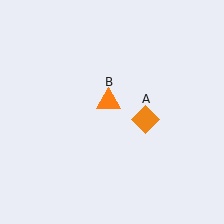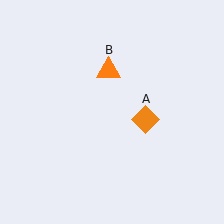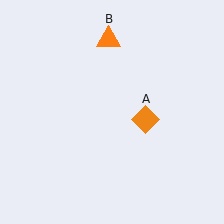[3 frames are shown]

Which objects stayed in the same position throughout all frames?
Orange diamond (object A) remained stationary.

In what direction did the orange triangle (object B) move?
The orange triangle (object B) moved up.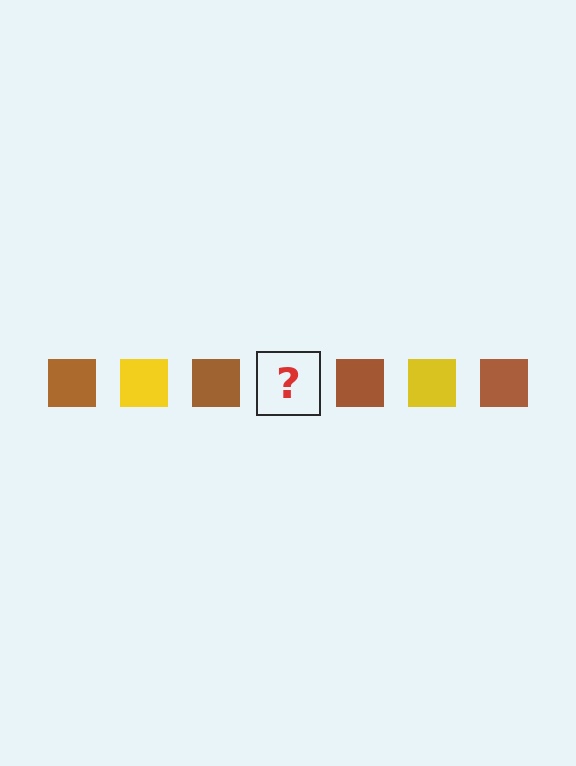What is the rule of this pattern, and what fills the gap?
The rule is that the pattern cycles through brown, yellow squares. The gap should be filled with a yellow square.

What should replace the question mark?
The question mark should be replaced with a yellow square.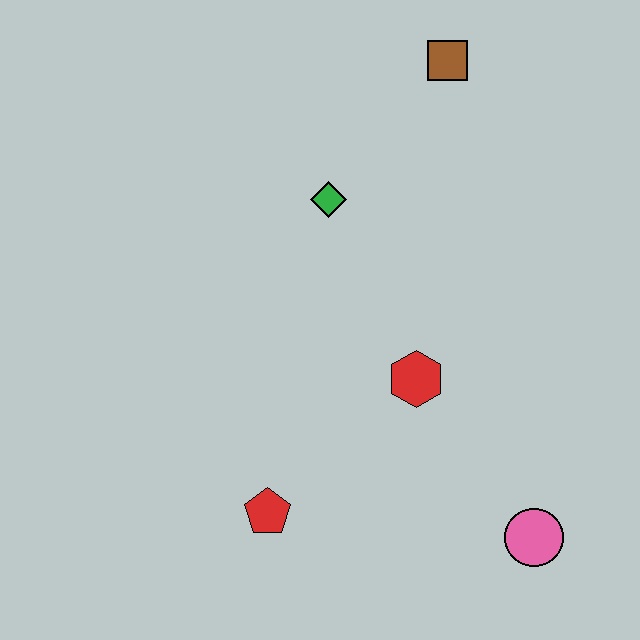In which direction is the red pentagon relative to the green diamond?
The red pentagon is below the green diamond.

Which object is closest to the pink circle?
The red hexagon is closest to the pink circle.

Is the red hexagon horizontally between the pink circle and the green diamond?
Yes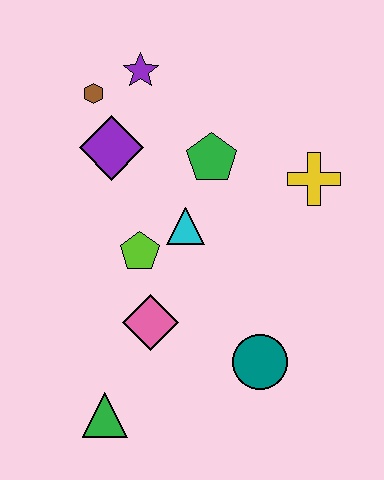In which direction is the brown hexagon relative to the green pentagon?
The brown hexagon is to the left of the green pentagon.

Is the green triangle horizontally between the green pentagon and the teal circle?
No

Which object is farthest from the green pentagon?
The green triangle is farthest from the green pentagon.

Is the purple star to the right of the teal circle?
No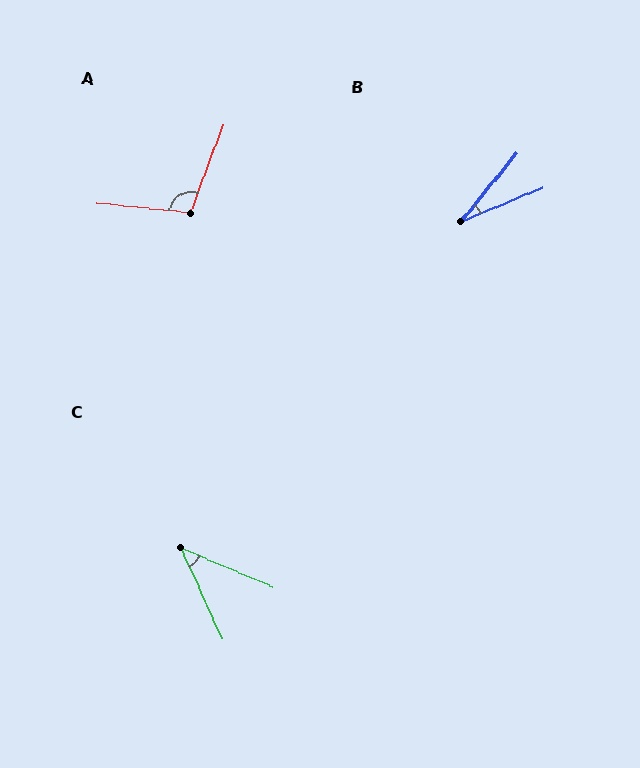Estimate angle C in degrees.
Approximately 43 degrees.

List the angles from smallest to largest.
B (28°), C (43°), A (105°).